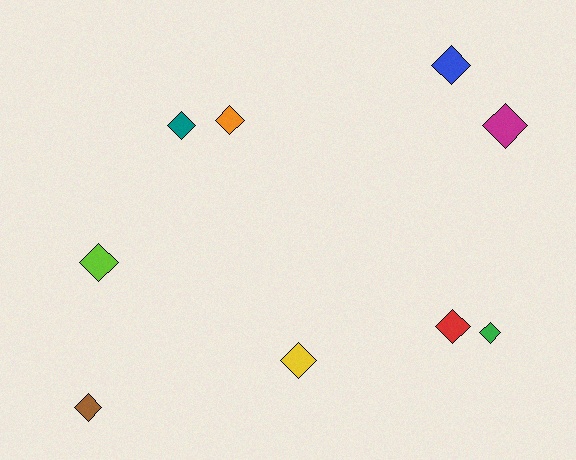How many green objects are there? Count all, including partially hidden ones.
There is 1 green object.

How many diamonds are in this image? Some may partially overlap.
There are 9 diamonds.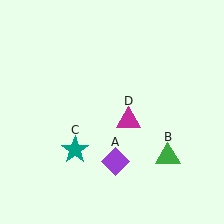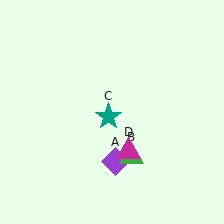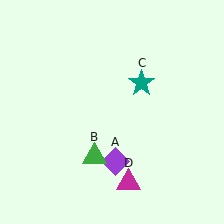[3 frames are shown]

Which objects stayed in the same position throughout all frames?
Purple diamond (object A) remained stationary.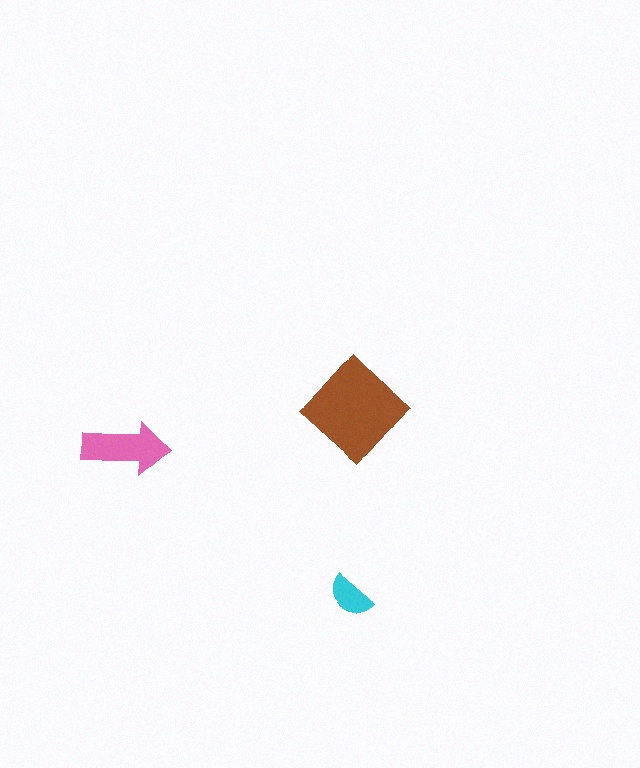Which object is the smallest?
The cyan semicircle.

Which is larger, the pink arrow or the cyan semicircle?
The pink arrow.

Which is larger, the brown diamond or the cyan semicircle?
The brown diamond.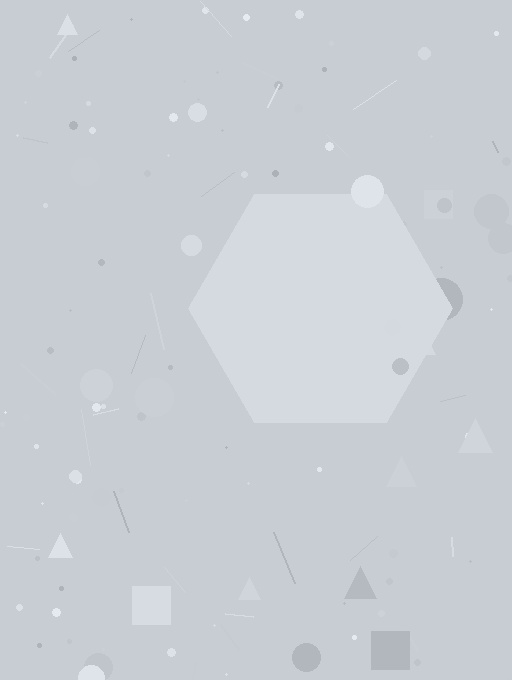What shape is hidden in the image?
A hexagon is hidden in the image.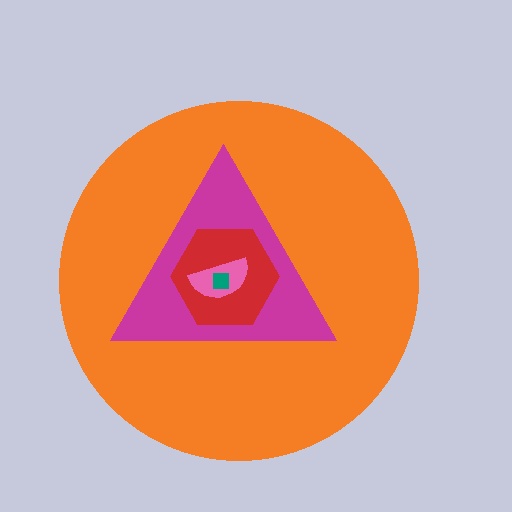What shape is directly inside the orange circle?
The magenta triangle.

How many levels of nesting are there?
5.